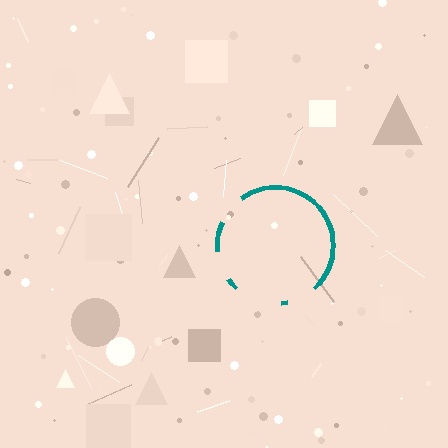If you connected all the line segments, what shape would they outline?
They would outline a circle.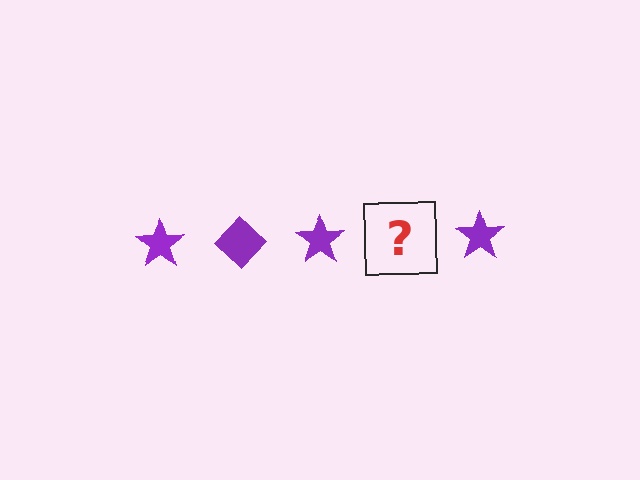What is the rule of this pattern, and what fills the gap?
The rule is that the pattern cycles through star, diamond shapes in purple. The gap should be filled with a purple diamond.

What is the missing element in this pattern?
The missing element is a purple diamond.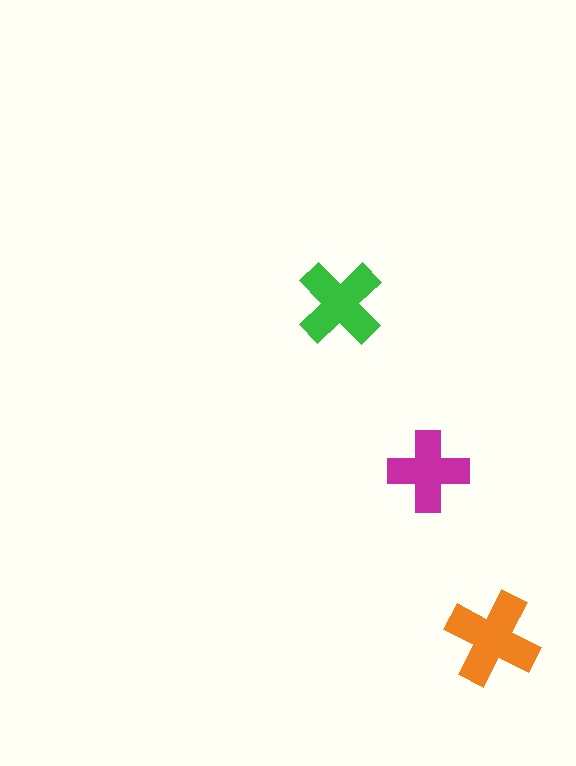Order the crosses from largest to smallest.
the orange one, the green one, the magenta one.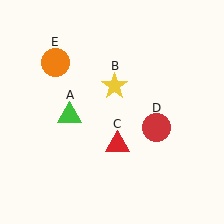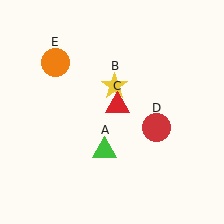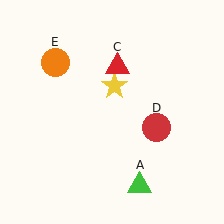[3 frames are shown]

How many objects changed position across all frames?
2 objects changed position: green triangle (object A), red triangle (object C).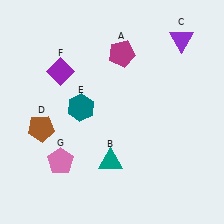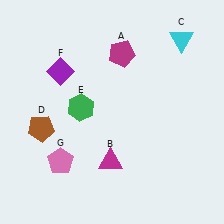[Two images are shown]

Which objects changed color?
B changed from teal to magenta. C changed from purple to cyan. E changed from teal to green.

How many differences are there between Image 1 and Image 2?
There are 3 differences between the two images.